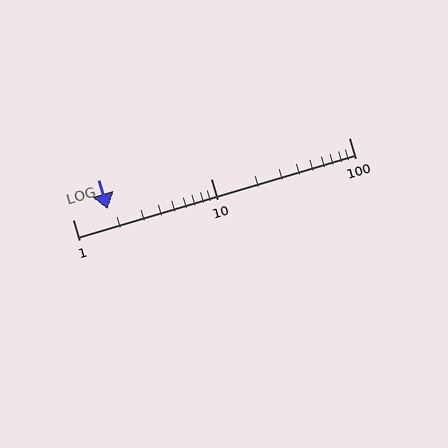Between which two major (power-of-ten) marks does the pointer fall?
The pointer is between 1 and 10.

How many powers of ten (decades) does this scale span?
The scale spans 2 decades, from 1 to 100.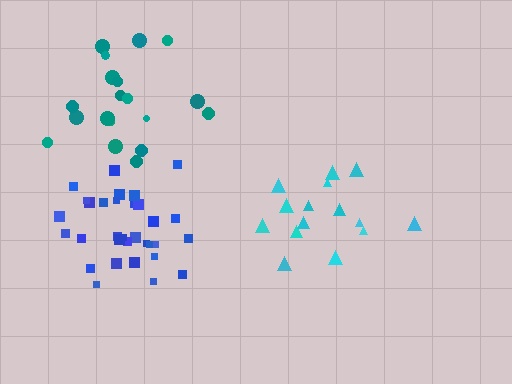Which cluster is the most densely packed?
Blue.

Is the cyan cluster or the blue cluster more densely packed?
Blue.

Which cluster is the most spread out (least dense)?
Teal.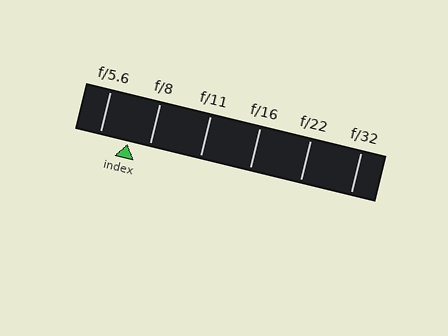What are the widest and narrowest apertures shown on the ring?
The widest aperture shown is f/5.6 and the narrowest is f/32.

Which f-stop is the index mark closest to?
The index mark is closest to f/8.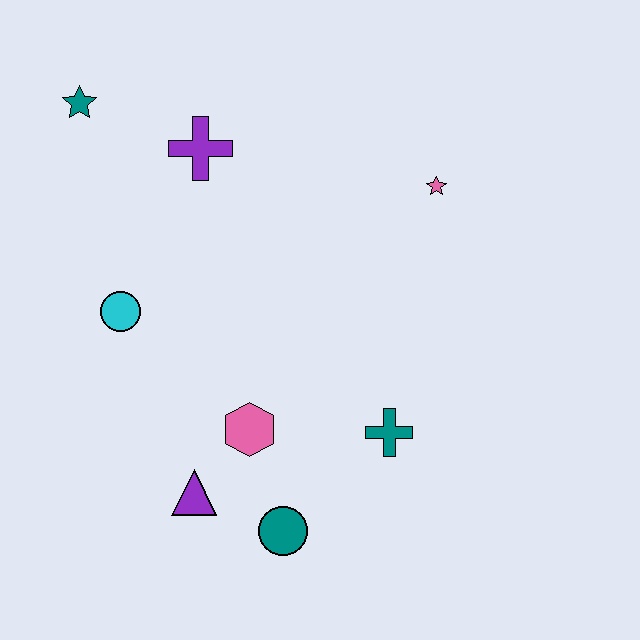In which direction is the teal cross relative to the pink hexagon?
The teal cross is to the right of the pink hexagon.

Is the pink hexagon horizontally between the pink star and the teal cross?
No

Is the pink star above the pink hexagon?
Yes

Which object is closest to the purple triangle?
The pink hexagon is closest to the purple triangle.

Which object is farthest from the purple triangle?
The teal star is farthest from the purple triangle.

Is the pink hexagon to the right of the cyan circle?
Yes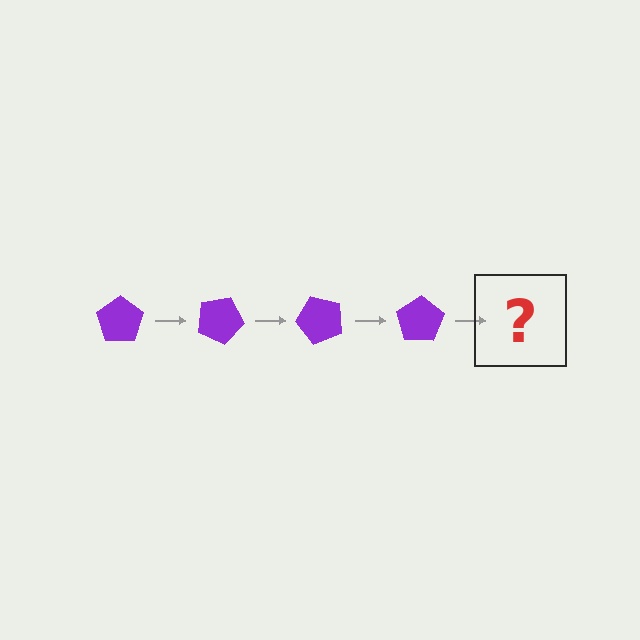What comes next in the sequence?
The next element should be a purple pentagon rotated 100 degrees.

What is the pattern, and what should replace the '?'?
The pattern is that the pentagon rotates 25 degrees each step. The '?' should be a purple pentagon rotated 100 degrees.